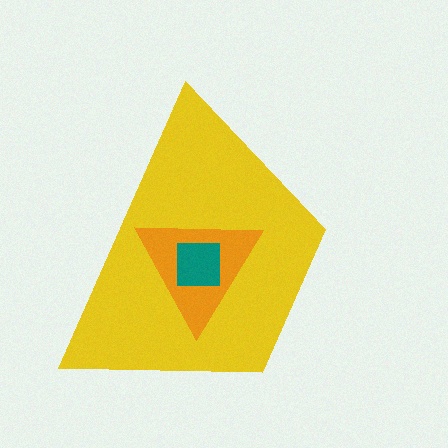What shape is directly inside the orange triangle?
The teal square.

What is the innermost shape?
The teal square.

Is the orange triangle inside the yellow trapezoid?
Yes.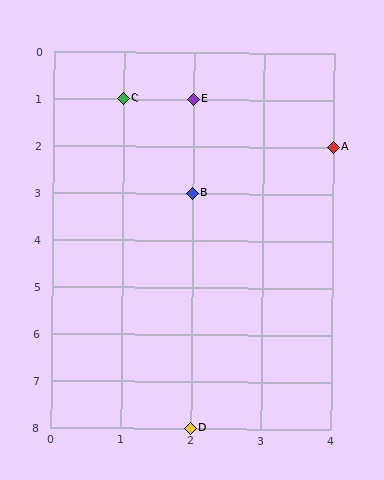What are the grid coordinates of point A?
Point A is at grid coordinates (4, 2).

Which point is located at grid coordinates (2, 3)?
Point B is at (2, 3).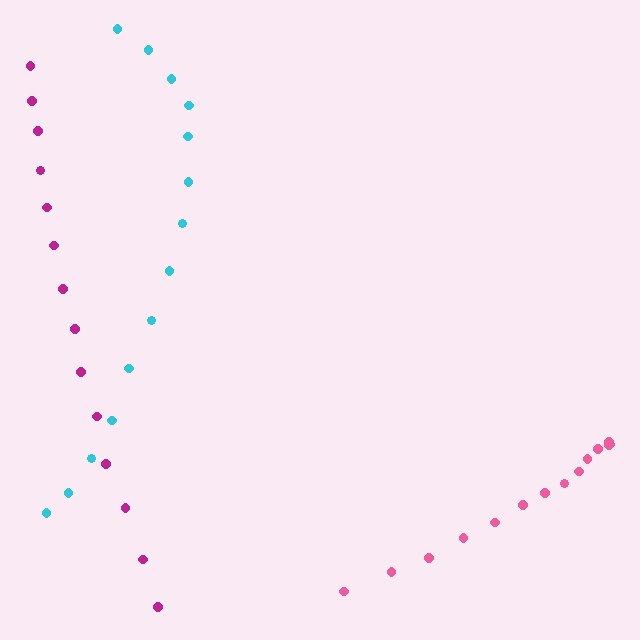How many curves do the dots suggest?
There are 3 distinct paths.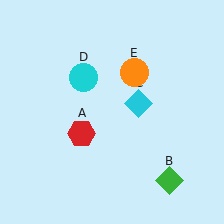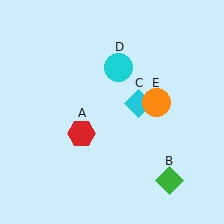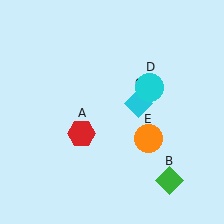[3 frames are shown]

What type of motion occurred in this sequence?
The cyan circle (object D), orange circle (object E) rotated clockwise around the center of the scene.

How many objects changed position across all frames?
2 objects changed position: cyan circle (object D), orange circle (object E).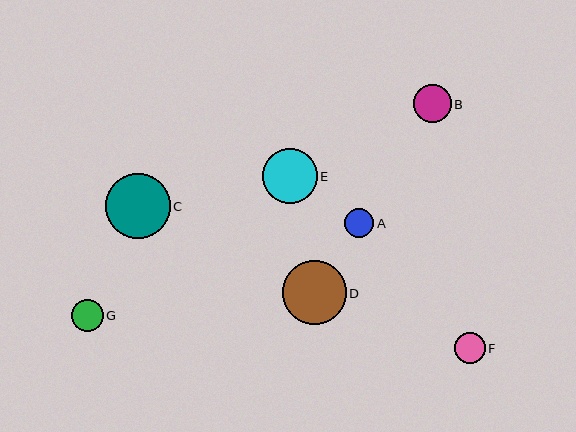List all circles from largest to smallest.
From largest to smallest: C, D, E, B, G, F, A.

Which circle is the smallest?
Circle A is the smallest with a size of approximately 29 pixels.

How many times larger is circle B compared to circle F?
Circle B is approximately 1.2 times the size of circle F.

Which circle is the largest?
Circle C is the largest with a size of approximately 65 pixels.